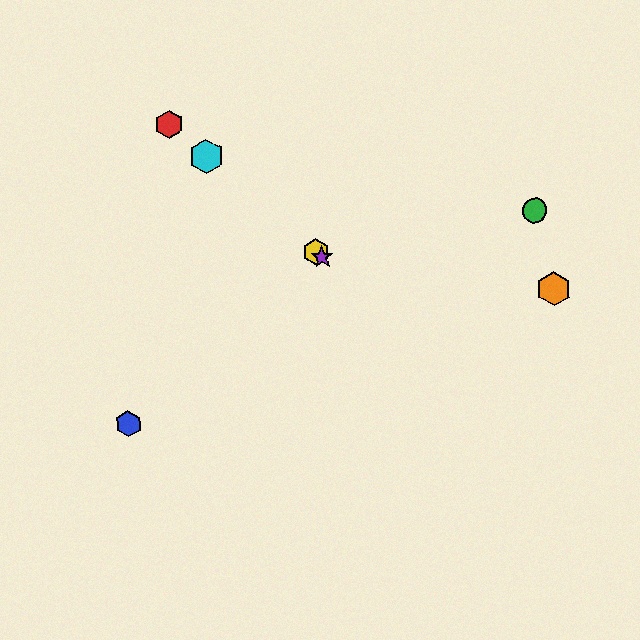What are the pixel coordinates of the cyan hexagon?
The cyan hexagon is at (206, 156).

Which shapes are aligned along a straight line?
The red hexagon, the yellow hexagon, the purple star, the cyan hexagon are aligned along a straight line.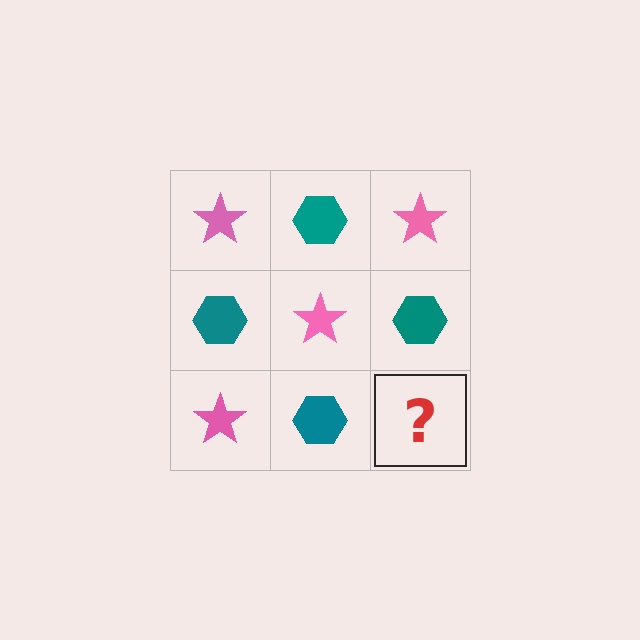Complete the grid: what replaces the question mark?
The question mark should be replaced with a pink star.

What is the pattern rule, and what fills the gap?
The rule is that it alternates pink star and teal hexagon in a checkerboard pattern. The gap should be filled with a pink star.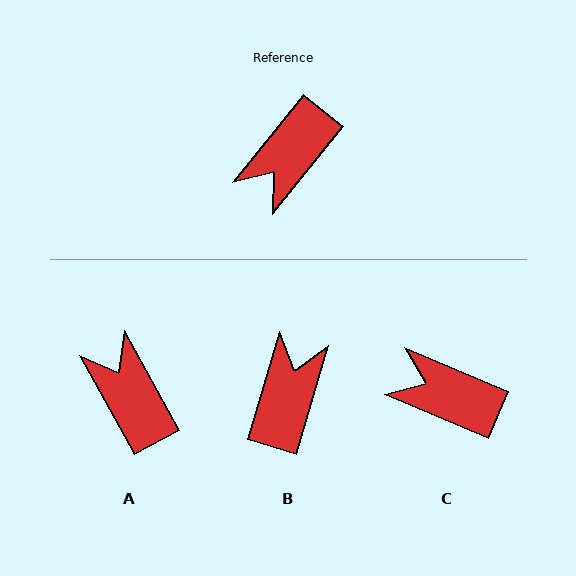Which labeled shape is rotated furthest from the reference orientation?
B, about 158 degrees away.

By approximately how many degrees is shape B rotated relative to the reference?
Approximately 158 degrees clockwise.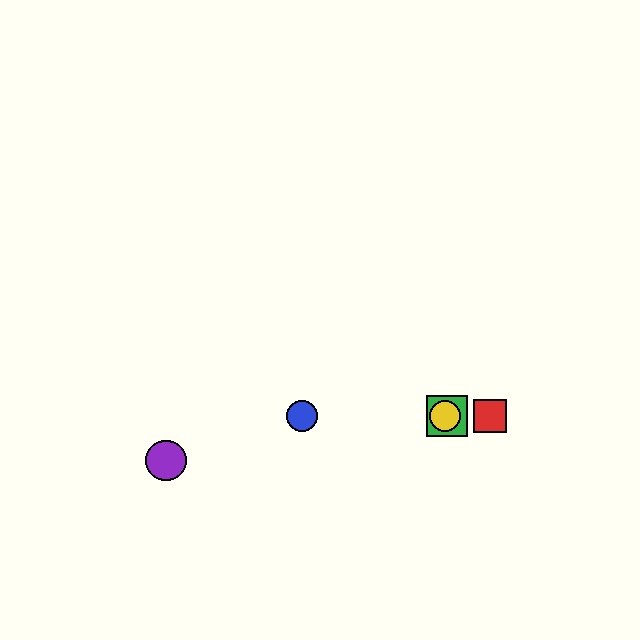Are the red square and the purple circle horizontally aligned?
No, the red square is at y≈416 and the purple circle is at y≈461.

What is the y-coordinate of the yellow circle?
The yellow circle is at y≈416.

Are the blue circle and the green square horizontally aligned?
Yes, both are at y≈416.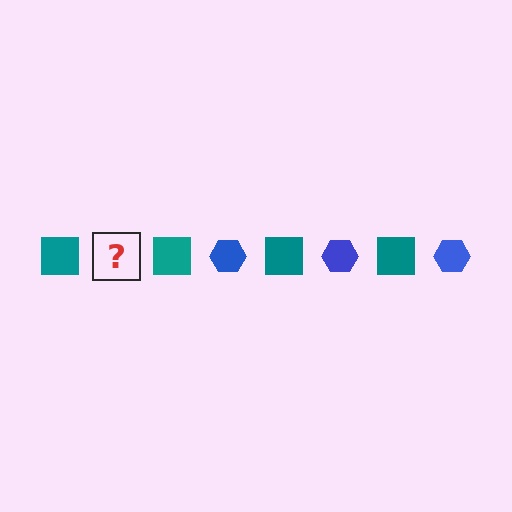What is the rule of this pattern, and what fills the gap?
The rule is that the pattern alternates between teal square and blue hexagon. The gap should be filled with a blue hexagon.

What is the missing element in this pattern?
The missing element is a blue hexagon.